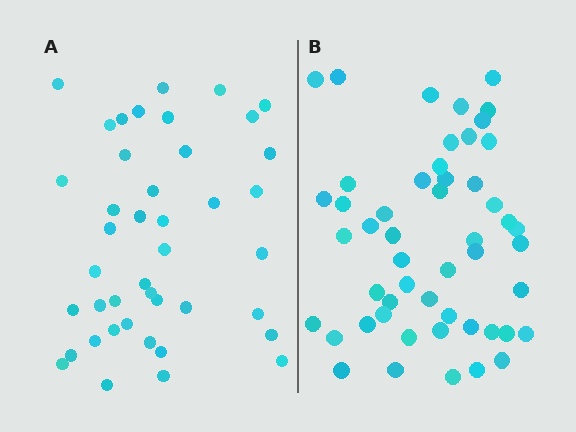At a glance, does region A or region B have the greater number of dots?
Region B (the right region) has more dots.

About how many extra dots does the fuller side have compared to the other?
Region B has roughly 8 or so more dots than region A.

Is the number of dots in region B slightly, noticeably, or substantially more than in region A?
Region B has only slightly more — the two regions are fairly close. The ratio is roughly 1.2 to 1.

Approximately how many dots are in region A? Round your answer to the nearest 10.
About 40 dots. (The exact count is 42, which rounds to 40.)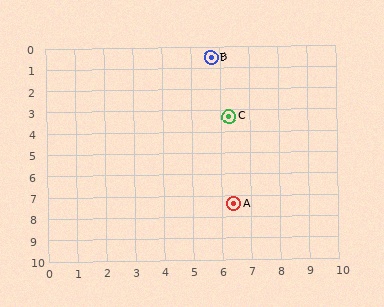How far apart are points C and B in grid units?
Points C and B are about 2.9 grid units apart.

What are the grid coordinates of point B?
Point B is at approximately (5.7, 0.5).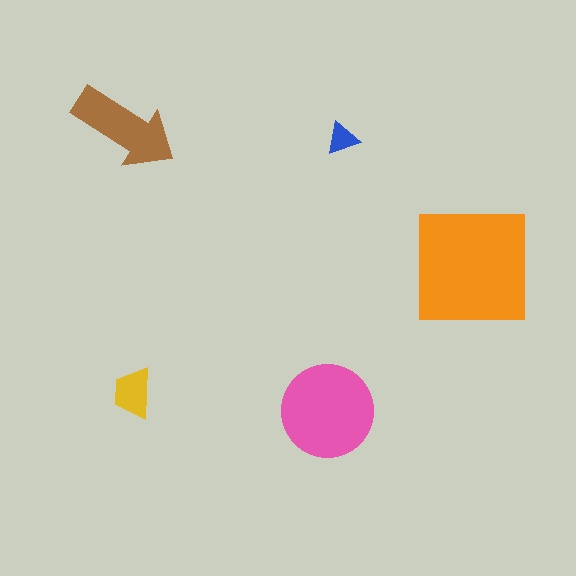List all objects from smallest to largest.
The blue triangle, the yellow trapezoid, the brown arrow, the pink circle, the orange square.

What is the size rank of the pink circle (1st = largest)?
2nd.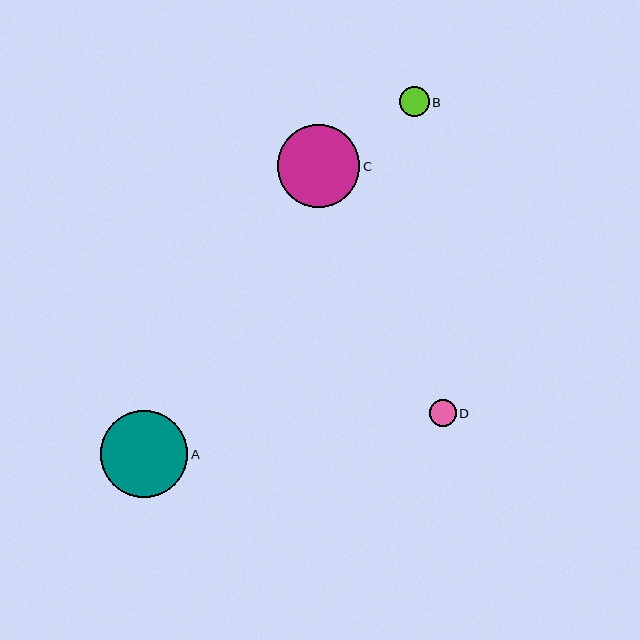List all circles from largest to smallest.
From largest to smallest: A, C, B, D.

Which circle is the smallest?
Circle D is the smallest with a size of approximately 27 pixels.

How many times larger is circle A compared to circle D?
Circle A is approximately 3.2 times the size of circle D.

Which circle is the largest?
Circle A is the largest with a size of approximately 87 pixels.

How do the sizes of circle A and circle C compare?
Circle A and circle C are approximately the same size.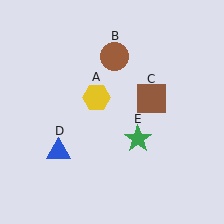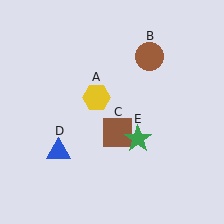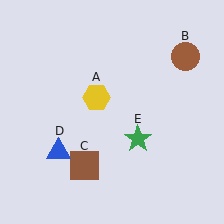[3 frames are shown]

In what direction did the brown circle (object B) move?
The brown circle (object B) moved right.